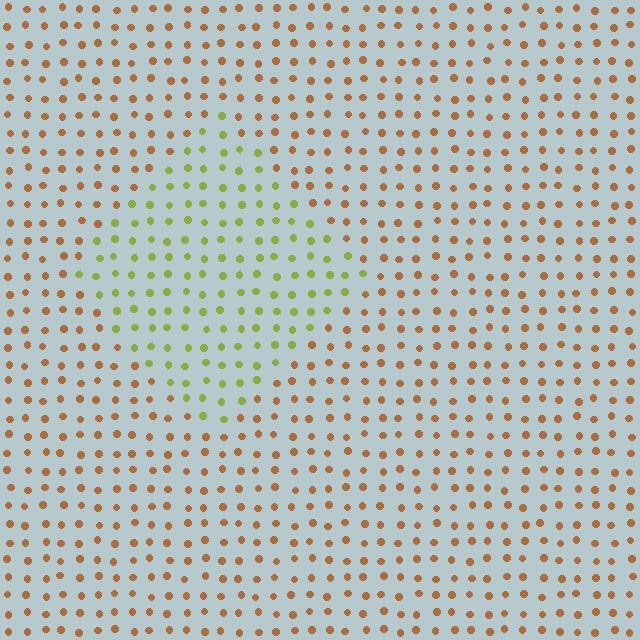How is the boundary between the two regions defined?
The boundary is defined purely by a slight shift in hue (about 54 degrees). Spacing, size, and orientation are identical on both sides.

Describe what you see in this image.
The image is filled with small brown elements in a uniform arrangement. A diamond-shaped region is visible where the elements are tinted to a slightly different hue, forming a subtle color boundary.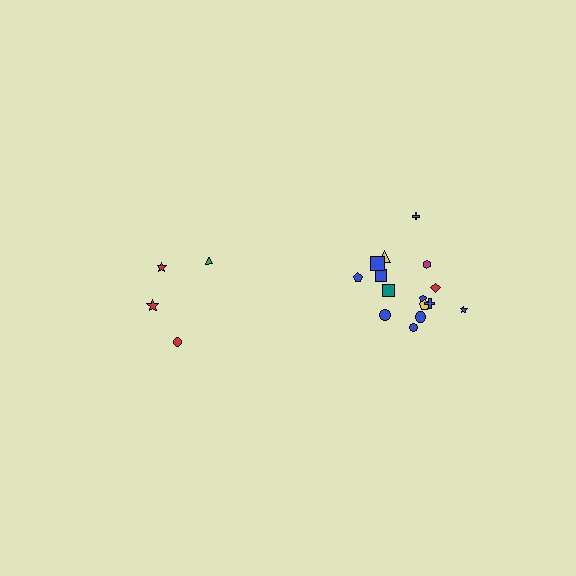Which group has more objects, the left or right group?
The right group.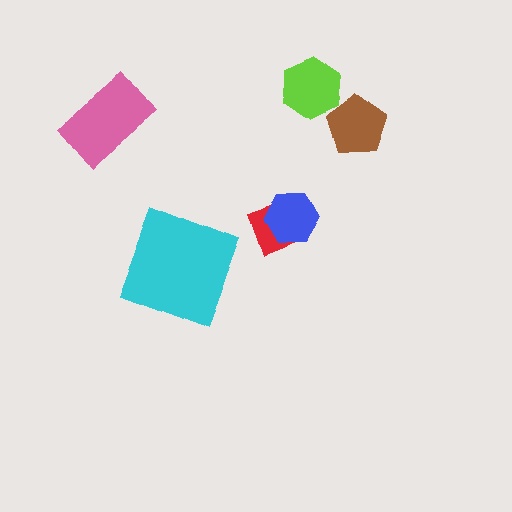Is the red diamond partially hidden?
Yes, it is partially covered by another shape.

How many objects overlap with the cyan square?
0 objects overlap with the cyan square.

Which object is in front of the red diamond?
The blue hexagon is in front of the red diamond.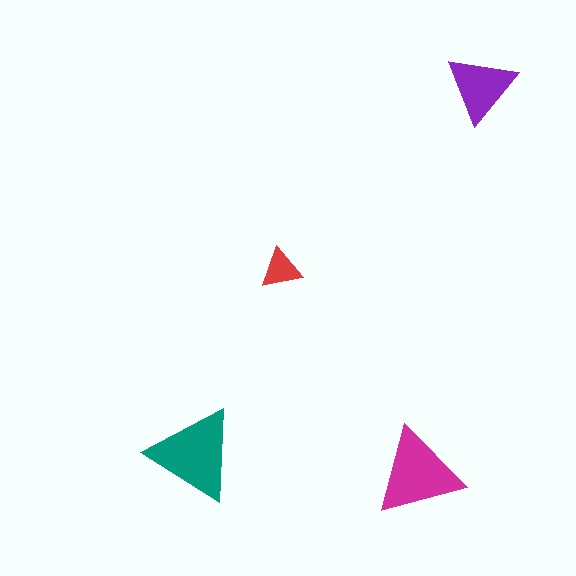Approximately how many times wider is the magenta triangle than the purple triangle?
About 1.5 times wider.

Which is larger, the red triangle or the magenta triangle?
The magenta one.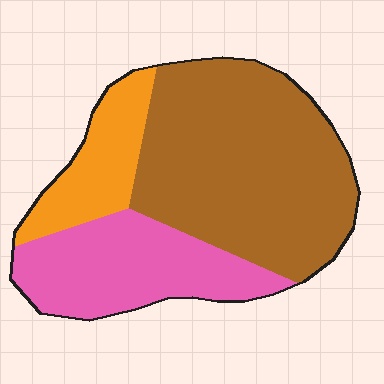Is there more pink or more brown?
Brown.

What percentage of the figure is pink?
Pink takes up about one quarter (1/4) of the figure.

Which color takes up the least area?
Orange, at roughly 15%.